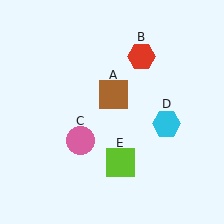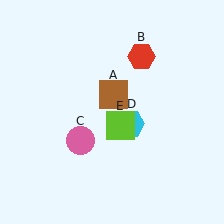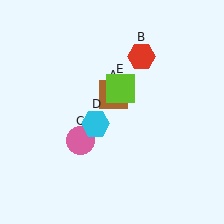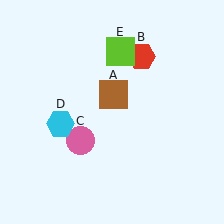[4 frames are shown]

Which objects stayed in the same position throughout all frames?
Brown square (object A) and red hexagon (object B) and pink circle (object C) remained stationary.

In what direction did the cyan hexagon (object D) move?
The cyan hexagon (object D) moved left.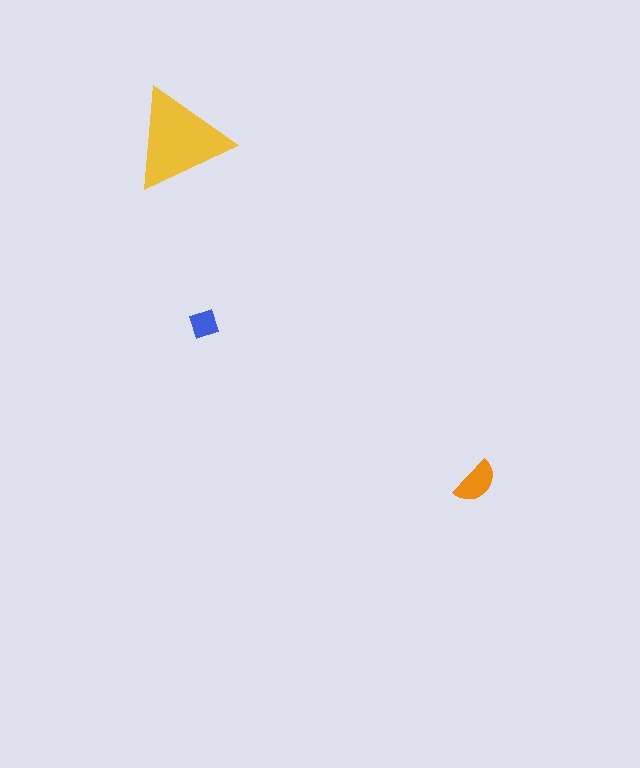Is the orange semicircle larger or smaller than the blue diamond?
Larger.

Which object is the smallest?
The blue diamond.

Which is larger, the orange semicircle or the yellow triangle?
The yellow triangle.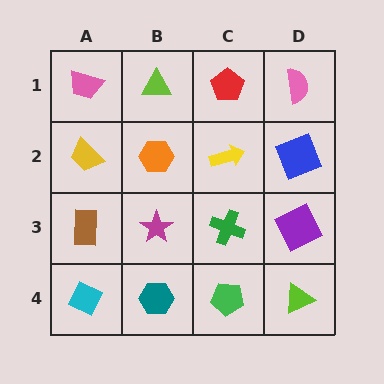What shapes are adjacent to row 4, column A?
A brown rectangle (row 3, column A), a teal hexagon (row 4, column B).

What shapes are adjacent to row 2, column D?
A pink semicircle (row 1, column D), a purple square (row 3, column D), a yellow arrow (row 2, column C).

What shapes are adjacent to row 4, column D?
A purple square (row 3, column D), a green pentagon (row 4, column C).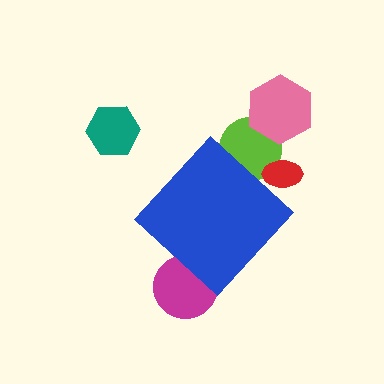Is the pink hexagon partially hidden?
No, the pink hexagon is fully visible.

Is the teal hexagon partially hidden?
No, the teal hexagon is fully visible.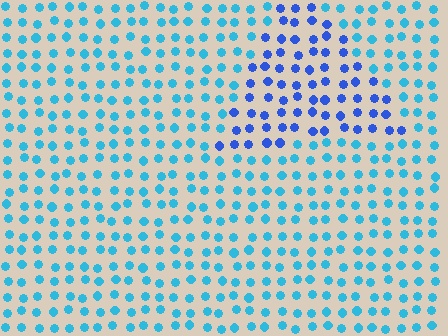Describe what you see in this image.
The image is filled with small cyan elements in a uniform arrangement. A triangle-shaped region is visible where the elements are tinted to a slightly different hue, forming a subtle color boundary.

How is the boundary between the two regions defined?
The boundary is defined purely by a slight shift in hue (about 35 degrees). Spacing, size, and orientation are identical on both sides.